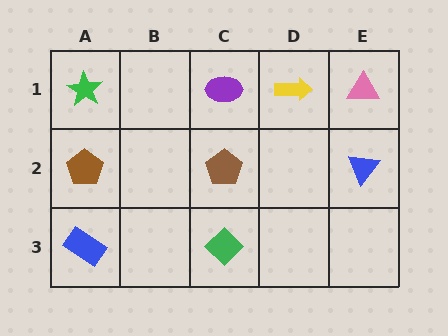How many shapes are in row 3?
2 shapes.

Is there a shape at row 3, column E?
No, that cell is empty.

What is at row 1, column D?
A yellow arrow.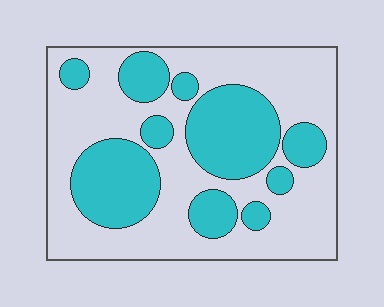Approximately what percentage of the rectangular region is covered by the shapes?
Approximately 35%.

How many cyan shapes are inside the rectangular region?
10.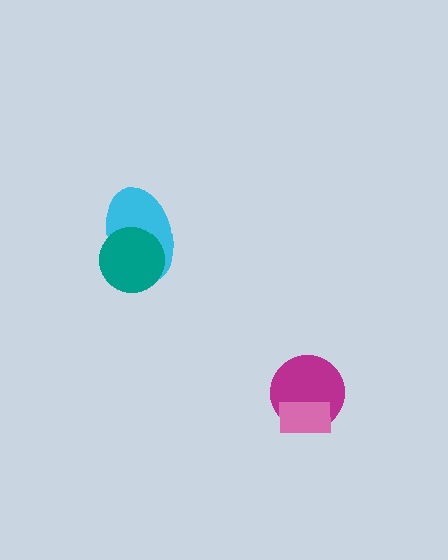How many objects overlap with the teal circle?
1 object overlaps with the teal circle.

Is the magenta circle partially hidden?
Yes, it is partially covered by another shape.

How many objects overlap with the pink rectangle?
1 object overlaps with the pink rectangle.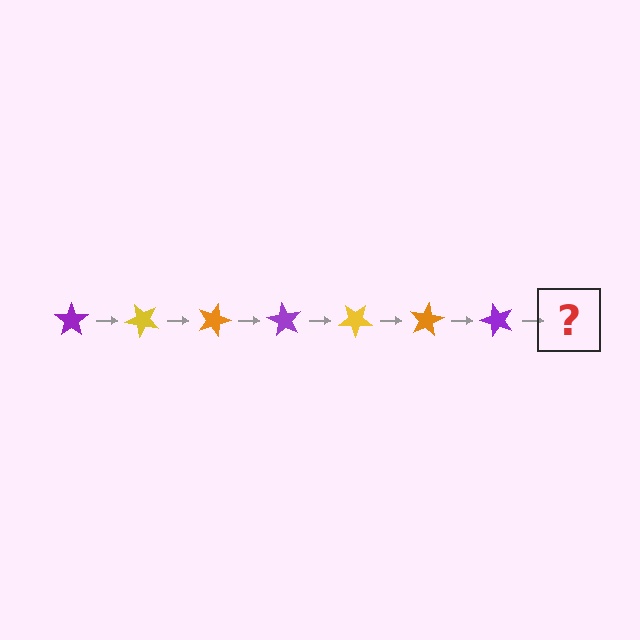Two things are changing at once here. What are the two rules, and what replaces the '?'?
The two rules are that it rotates 45 degrees each step and the color cycles through purple, yellow, and orange. The '?' should be a yellow star, rotated 315 degrees from the start.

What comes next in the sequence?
The next element should be a yellow star, rotated 315 degrees from the start.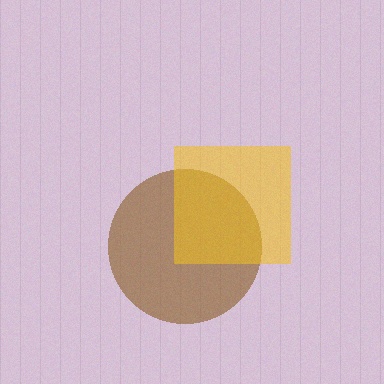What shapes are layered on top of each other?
The layered shapes are: a brown circle, a yellow square.